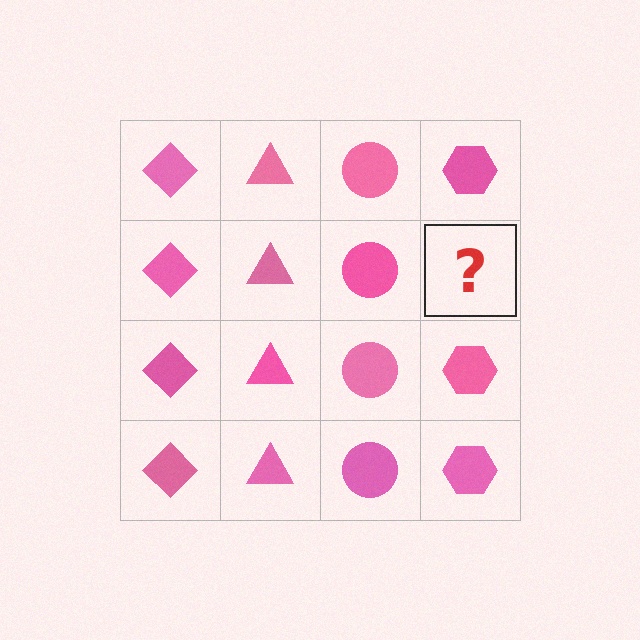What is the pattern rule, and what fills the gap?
The rule is that each column has a consistent shape. The gap should be filled with a pink hexagon.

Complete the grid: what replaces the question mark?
The question mark should be replaced with a pink hexagon.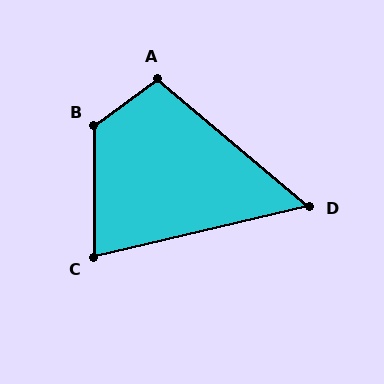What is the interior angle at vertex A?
Approximately 104 degrees (obtuse).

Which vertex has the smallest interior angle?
D, at approximately 53 degrees.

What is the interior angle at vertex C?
Approximately 76 degrees (acute).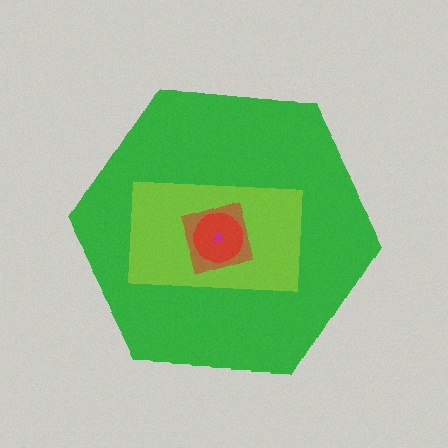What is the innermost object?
The magenta star.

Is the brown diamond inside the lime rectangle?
Yes.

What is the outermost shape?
The green hexagon.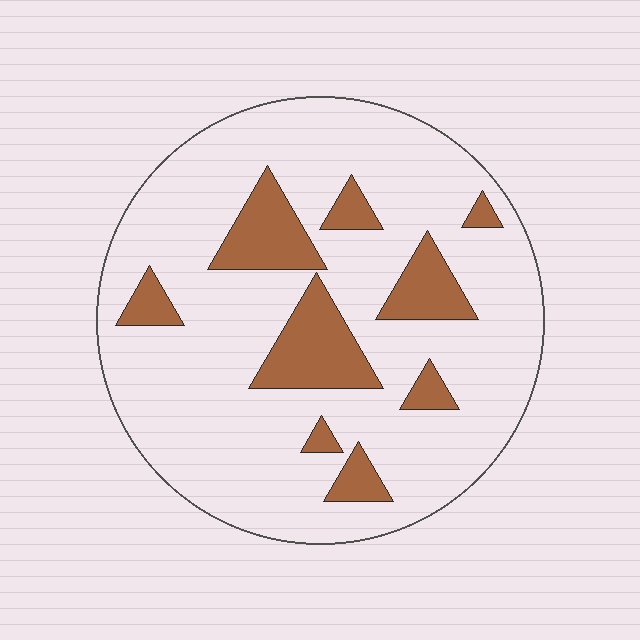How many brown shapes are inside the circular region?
9.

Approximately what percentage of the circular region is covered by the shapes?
Approximately 20%.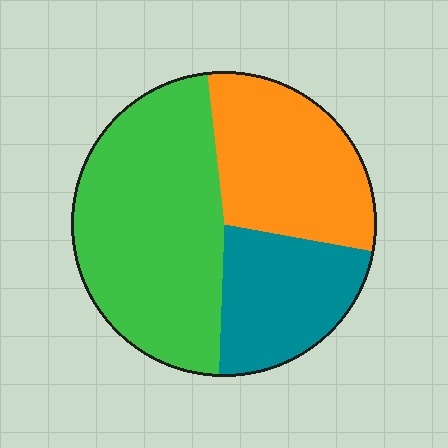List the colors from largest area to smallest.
From largest to smallest: green, orange, teal.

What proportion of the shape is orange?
Orange covers about 30% of the shape.